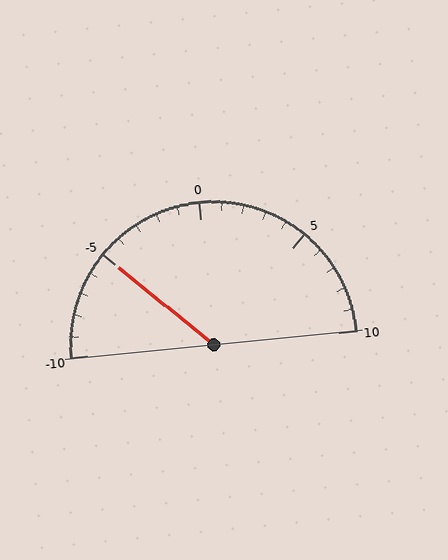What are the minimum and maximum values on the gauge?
The gauge ranges from -10 to 10.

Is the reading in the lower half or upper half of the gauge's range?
The reading is in the lower half of the range (-10 to 10).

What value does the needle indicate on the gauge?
The needle indicates approximately -5.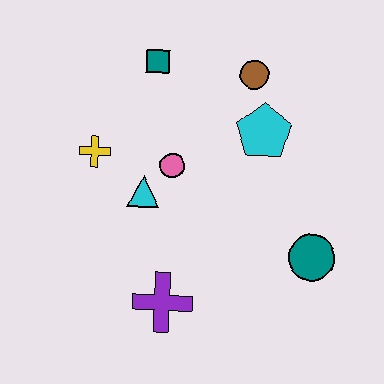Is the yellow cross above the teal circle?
Yes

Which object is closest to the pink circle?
The cyan triangle is closest to the pink circle.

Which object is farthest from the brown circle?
The purple cross is farthest from the brown circle.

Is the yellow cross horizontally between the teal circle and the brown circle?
No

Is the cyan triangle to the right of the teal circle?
No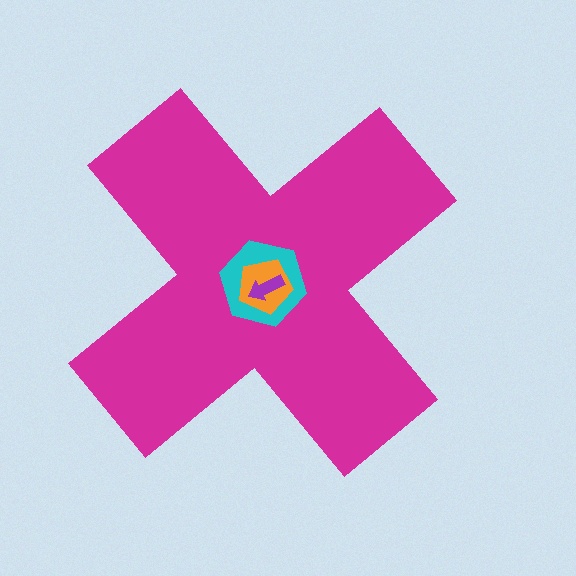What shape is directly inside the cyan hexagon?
The orange pentagon.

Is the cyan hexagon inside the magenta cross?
Yes.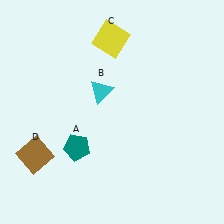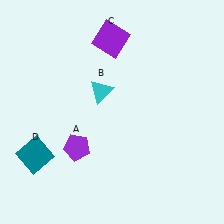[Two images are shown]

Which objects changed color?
A changed from teal to purple. C changed from yellow to purple. D changed from brown to teal.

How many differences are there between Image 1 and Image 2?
There are 3 differences between the two images.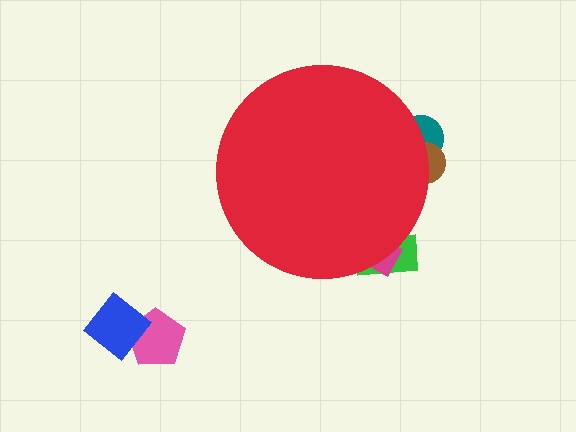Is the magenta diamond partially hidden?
Yes, the magenta diamond is partially hidden behind the red circle.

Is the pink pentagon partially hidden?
No, the pink pentagon is fully visible.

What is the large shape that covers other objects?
A red circle.